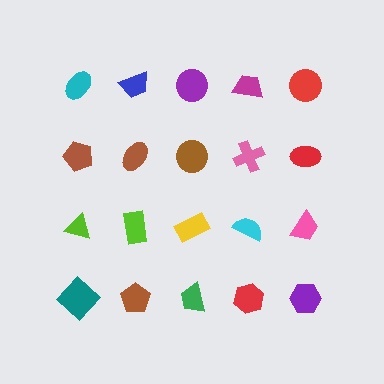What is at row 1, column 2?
A blue trapezoid.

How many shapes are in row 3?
5 shapes.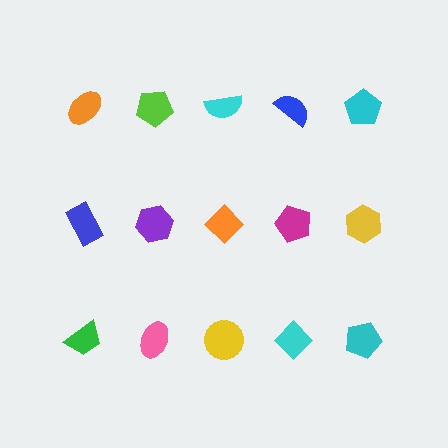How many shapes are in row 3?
5 shapes.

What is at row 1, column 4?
A blue semicircle.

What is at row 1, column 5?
A cyan pentagon.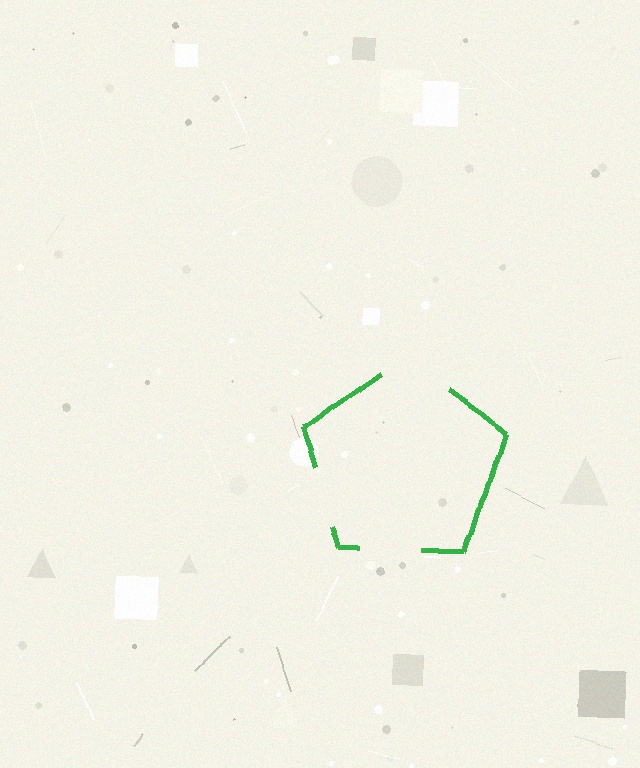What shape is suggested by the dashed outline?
The dashed outline suggests a pentagon.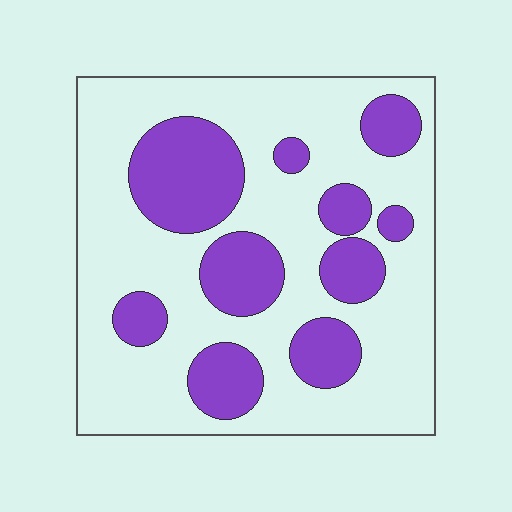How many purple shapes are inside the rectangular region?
10.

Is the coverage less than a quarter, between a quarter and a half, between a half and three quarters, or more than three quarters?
Between a quarter and a half.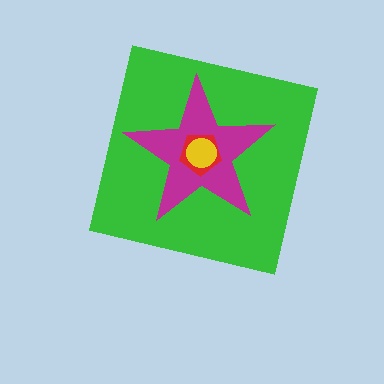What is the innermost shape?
The yellow circle.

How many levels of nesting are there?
4.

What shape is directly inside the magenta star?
The red pentagon.